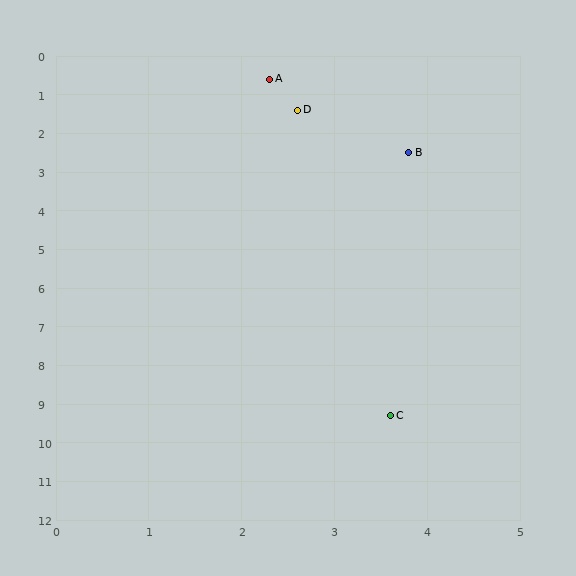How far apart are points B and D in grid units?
Points B and D are about 1.6 grid units apart.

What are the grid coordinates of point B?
Point B is at approximately (3.8, 2.5).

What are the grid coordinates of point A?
Point A is at approximately (2.3, 0.6).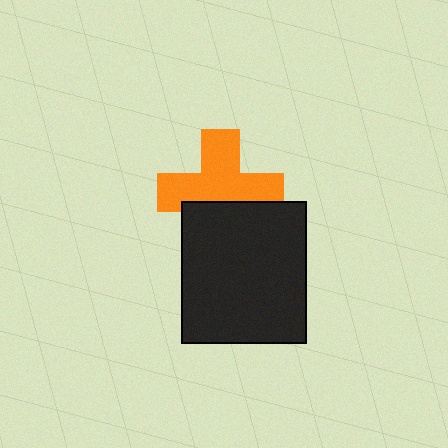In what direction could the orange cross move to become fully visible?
The orange cross could move up. That would shift it out from behind the black rectangle entirely.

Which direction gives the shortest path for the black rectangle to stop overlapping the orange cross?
Moving down gives the shortest separation.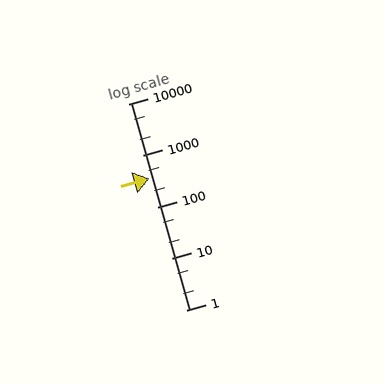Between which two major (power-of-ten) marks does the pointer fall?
The pointer is between 100 and 1000.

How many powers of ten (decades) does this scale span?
The scale spans 4 decades, from 1 to 10000.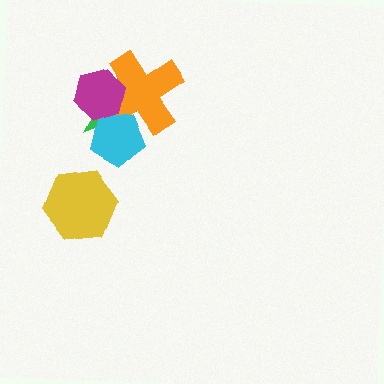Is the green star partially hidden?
Yes, it is partially covered by another shape.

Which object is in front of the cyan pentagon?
The magenta hexagon is in front of the cyan pentagon.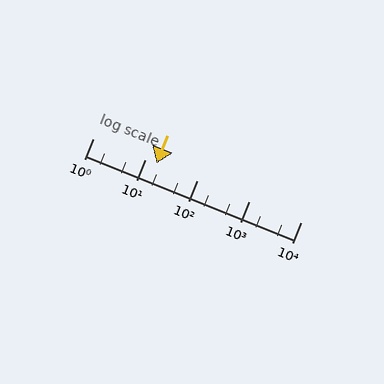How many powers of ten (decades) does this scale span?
The scale spans 4 decades, from 1 to 10000.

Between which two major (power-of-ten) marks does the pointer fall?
The pointer is between 10 and 100.